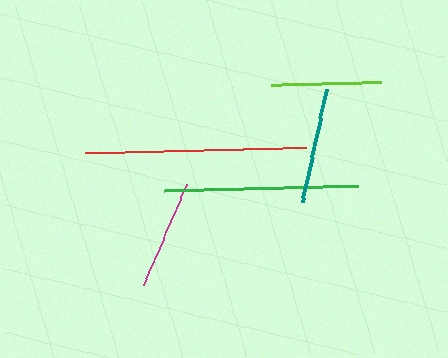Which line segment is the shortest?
The lime line is the shortest at approximately 110 pixels.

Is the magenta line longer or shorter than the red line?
The red line is longer than the magenta line.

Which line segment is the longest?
The red line is the longest at approximately 221 pixels.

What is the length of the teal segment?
The teal segment is approximately 116 pixels long.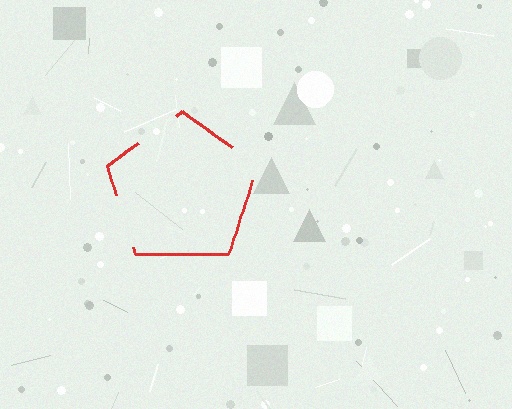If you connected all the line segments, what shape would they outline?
They would outline a pentagon.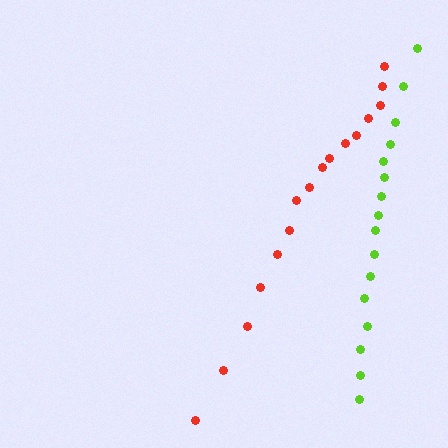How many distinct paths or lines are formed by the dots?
There are 2 distinct paths.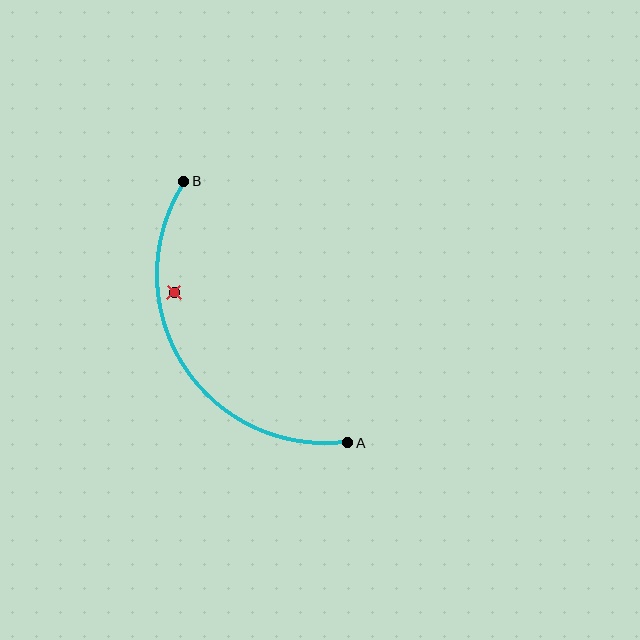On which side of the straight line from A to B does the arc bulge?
The arc bulges to the left of the straight line connecting A and B.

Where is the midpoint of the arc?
The arc midpoint is the point on the curve farthest from the straight line joining A and B. It sits to the left of that line.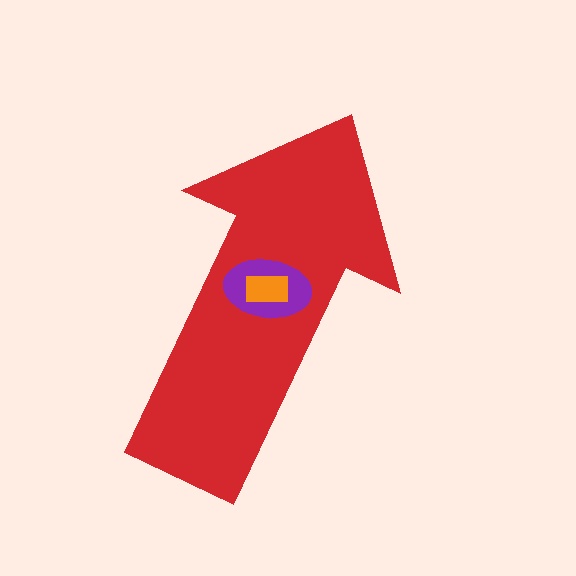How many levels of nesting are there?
3.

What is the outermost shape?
The red arrow.